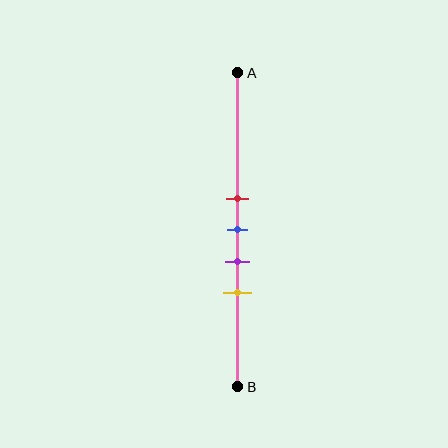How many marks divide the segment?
There are 4 marks dividing the segment.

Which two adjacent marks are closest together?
The red and blue marks are the closest adjacent pair.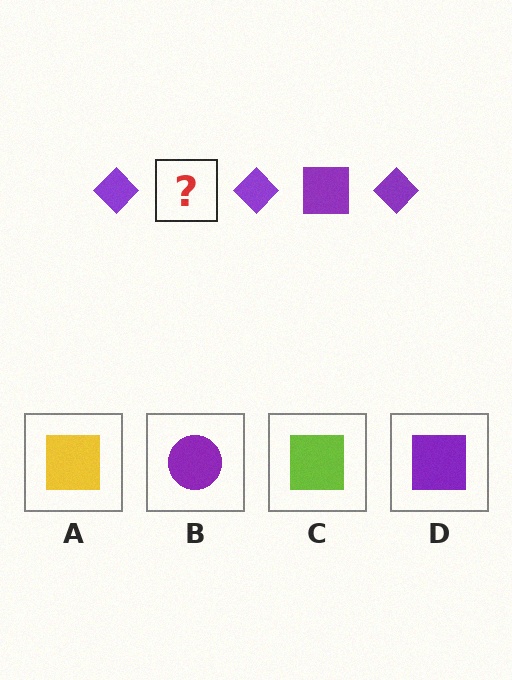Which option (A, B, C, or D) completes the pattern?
D.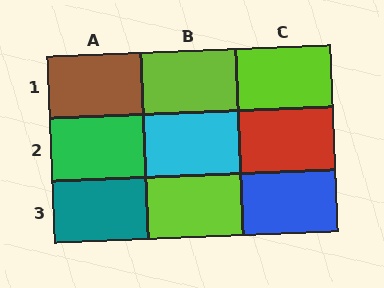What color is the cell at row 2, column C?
Red.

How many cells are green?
1 cell is green.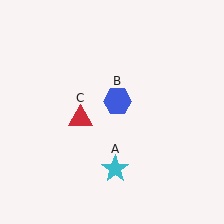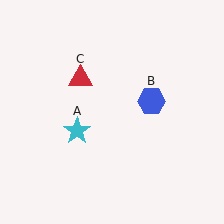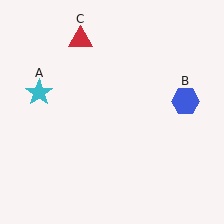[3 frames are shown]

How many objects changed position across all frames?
3 objects changed position: cyan star (object A), blue hexagon (object B), red triangle (object C).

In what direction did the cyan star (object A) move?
The cyan star (object A) moved up and to the left.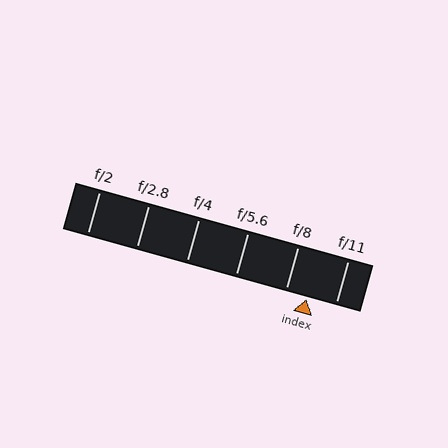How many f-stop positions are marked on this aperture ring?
There are 6 f-stop positions marked.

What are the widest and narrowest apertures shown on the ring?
The widest aperture shown is f/2 and the narrowest is f/11.